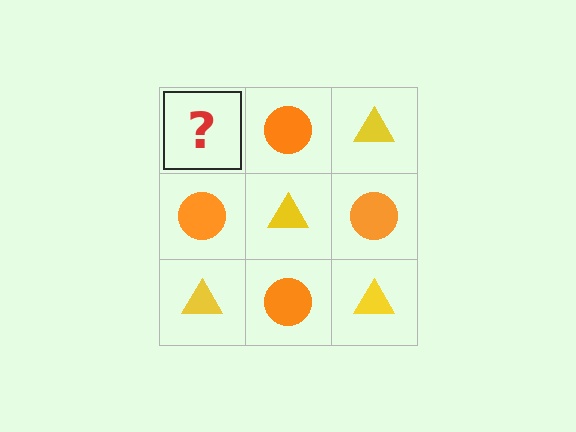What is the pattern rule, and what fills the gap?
The rule is that it alternates yellow triangle and orange circle in a checkerboard pattern. The gap should be filled with a yellow triangle.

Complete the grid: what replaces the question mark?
The question mark should be replaced with a yellow triangle.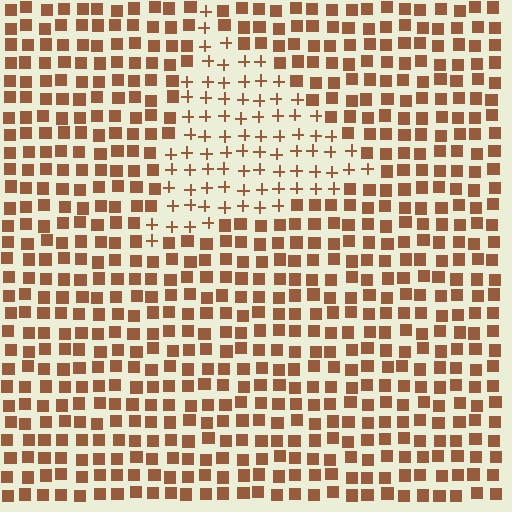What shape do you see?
I see a triangle.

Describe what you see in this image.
The image is filled with small brown elements arranged in a uniform grid. A triangle-shaped region contains plus signs, while the surrounding area contains squares. The boundary is defined purely by the change in element shape.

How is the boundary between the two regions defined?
The boundary is defined by a change in element shape: plus signs inside vs. squares outside. All elements share the same color and spacing.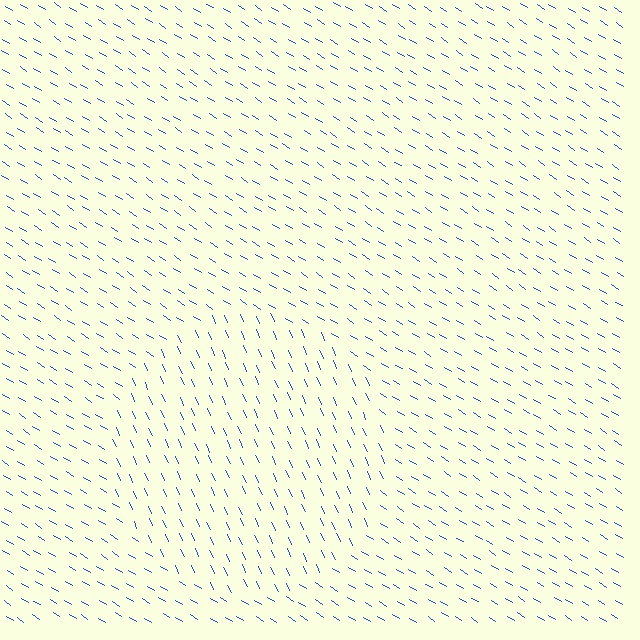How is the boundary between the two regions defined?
The boundary is defined purely by a change in line orientation (approximately 34 degrees difference). All lines are the same color and thickness.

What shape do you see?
I see a circle.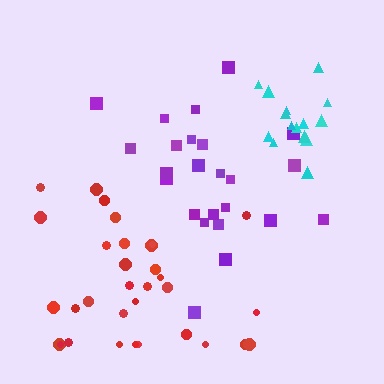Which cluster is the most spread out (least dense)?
Purple.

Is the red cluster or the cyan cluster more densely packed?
Cyan.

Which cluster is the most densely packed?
Cyan.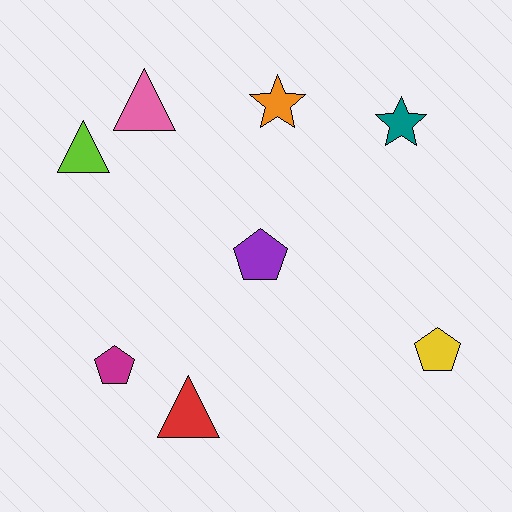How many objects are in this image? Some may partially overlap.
There are 8 objects.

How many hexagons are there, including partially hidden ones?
There are no hexagons.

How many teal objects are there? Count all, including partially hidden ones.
There is 1 teal object.